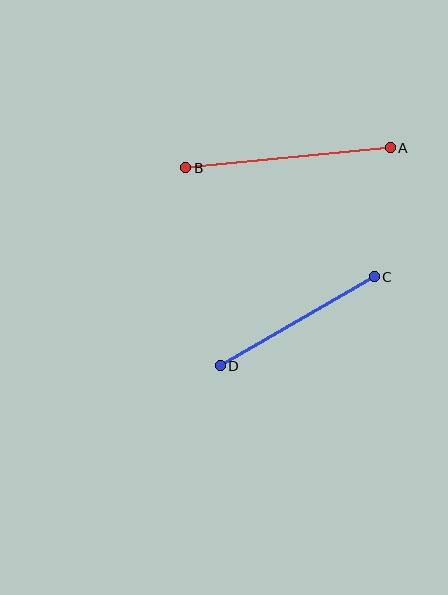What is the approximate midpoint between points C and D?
The midpoint is at approximately (297, 321) pixels.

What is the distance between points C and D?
The distance is approximately 178 pixels.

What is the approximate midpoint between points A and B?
The midpoint is at approximately (288, 158) pixels.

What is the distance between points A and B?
The distance is approximately 206 pixels.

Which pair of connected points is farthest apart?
Points A and B are farthest apart.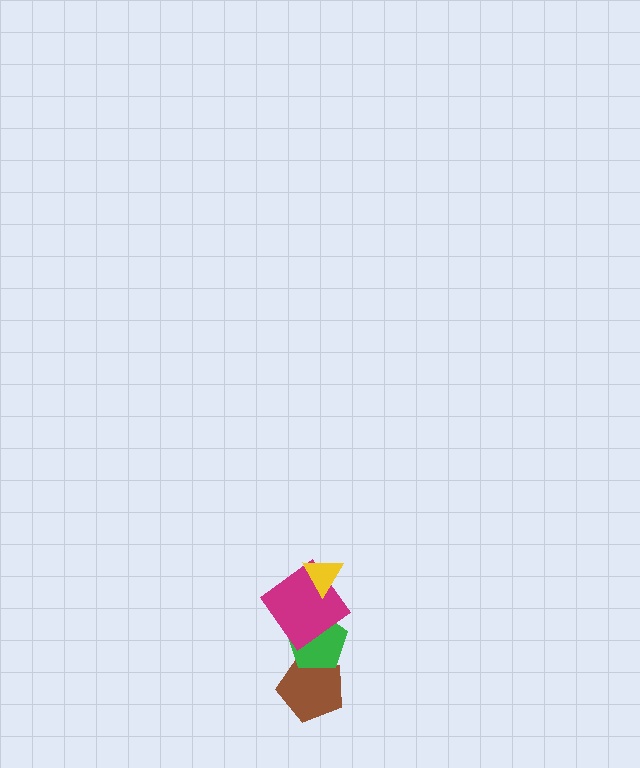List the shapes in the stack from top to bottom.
From top to bottom: the yellow triangle, the magenta diamond, the green pentagon, the brown pentagon.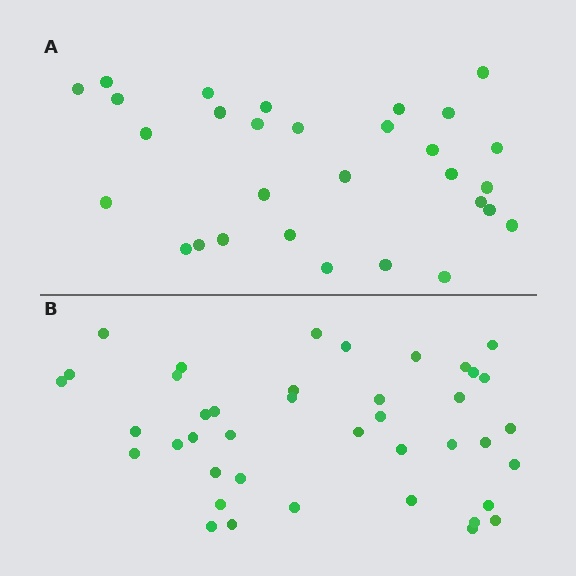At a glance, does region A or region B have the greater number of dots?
Region B (the bottom region) has more dots.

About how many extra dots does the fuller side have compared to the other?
Region B has roughly 12 or so more dots than region A.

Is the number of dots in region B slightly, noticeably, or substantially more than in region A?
Region B has noticeably more, but not dramatically so. The ratio is roughly 1.4 to 1.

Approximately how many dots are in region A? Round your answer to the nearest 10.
About 30 dots.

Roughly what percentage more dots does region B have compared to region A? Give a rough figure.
About 35% more.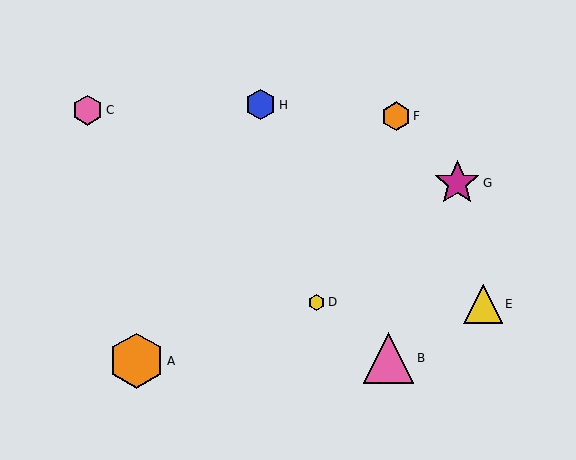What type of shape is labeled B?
Shape B is a pink triangle.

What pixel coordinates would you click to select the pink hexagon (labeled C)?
Click at (88, 110) to select the pink hexagon C.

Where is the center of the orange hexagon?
The center of the orange hexagon is at (137, 361).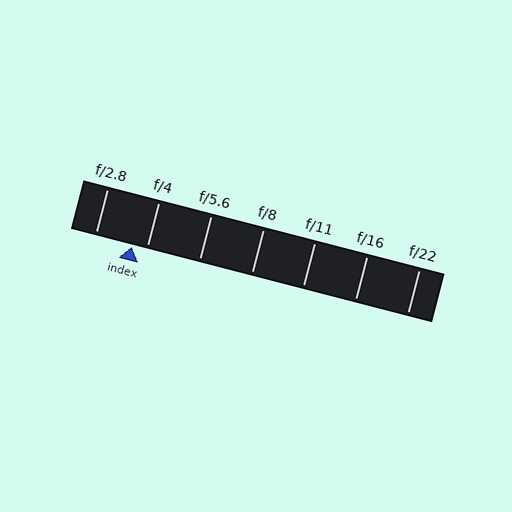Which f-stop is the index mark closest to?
The index mark is closest to f/4.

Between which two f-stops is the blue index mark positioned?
The index mark is between f/2.8 and f/4.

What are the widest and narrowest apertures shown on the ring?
The widest aperture shown is f/2.8 and the narrowest is f/22.